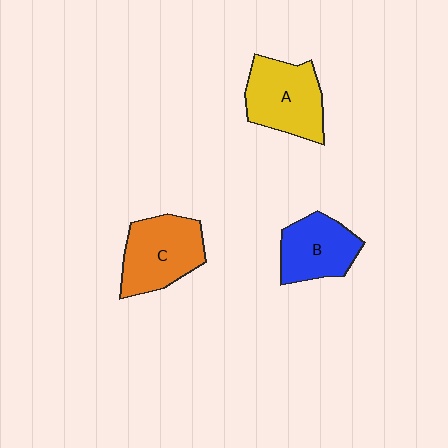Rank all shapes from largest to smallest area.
From largest to smallest: C (orange), A (yellow), B (blue).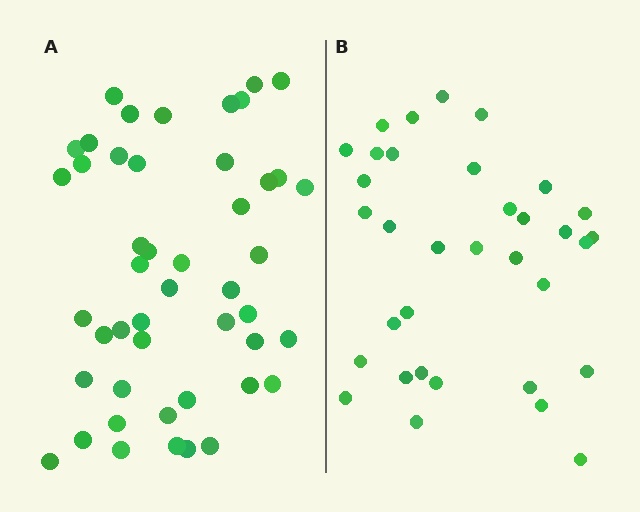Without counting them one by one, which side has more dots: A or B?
Region A (the left region) has more dots.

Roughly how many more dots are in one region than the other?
Region A has approximately 15 more dots than region B.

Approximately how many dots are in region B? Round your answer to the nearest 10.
About 30 dots. (The exact count is 34, which rounds to 30.)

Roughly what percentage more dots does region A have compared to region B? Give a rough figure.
About 40% more.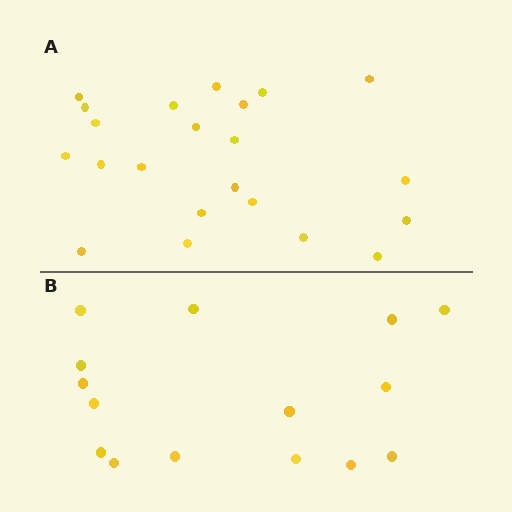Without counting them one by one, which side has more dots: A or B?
Region A (the top region) has more dots.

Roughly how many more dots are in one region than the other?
Region A has roughly 8 or so more dots than region B.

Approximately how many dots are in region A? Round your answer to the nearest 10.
About 20 dots. (The exact count is 22, which rounds to 20.)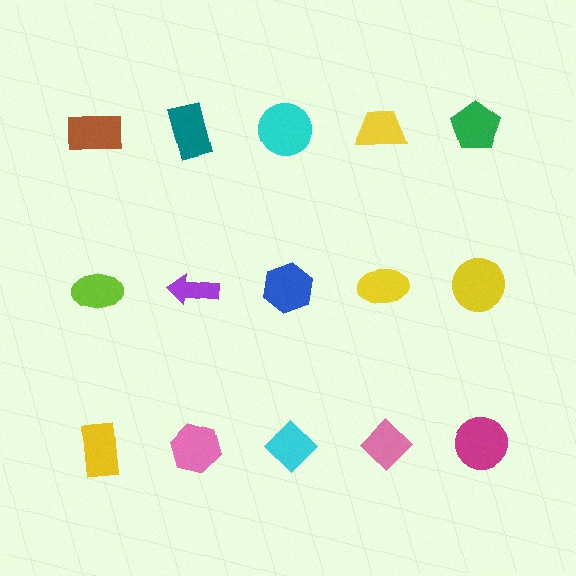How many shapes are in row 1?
5 shapes.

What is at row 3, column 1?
A yellow rectangle.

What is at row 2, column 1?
A lime ellipse.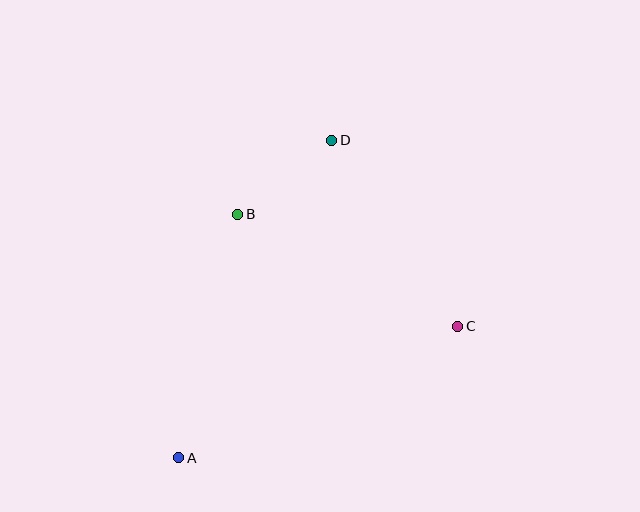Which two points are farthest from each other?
Points A and D are farthest from each other.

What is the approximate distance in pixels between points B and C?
The distance between B and C is approximately 247 pixels.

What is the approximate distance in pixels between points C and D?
The distance between C and D is approximately 225 pixels.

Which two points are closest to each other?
Points B and D are closest to each other.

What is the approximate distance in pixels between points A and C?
The distance between A and C is approximately 308 pixels.